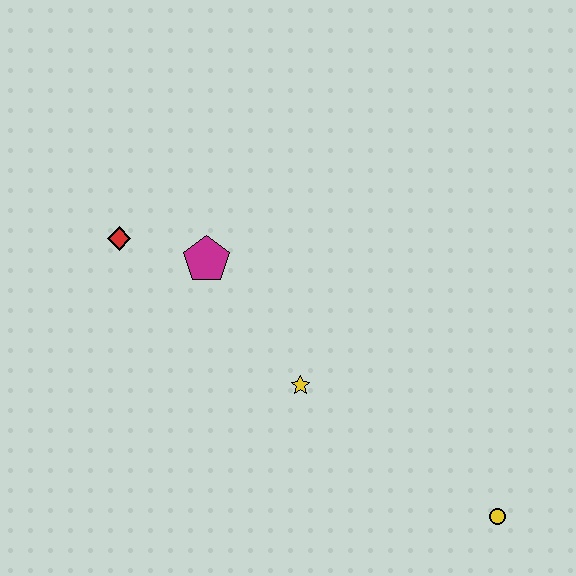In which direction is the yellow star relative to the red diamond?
The yellow star is to the right of the red diamond.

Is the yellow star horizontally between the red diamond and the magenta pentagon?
No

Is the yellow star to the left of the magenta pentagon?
No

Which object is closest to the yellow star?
The magenta pentagon is closest to the yellow star.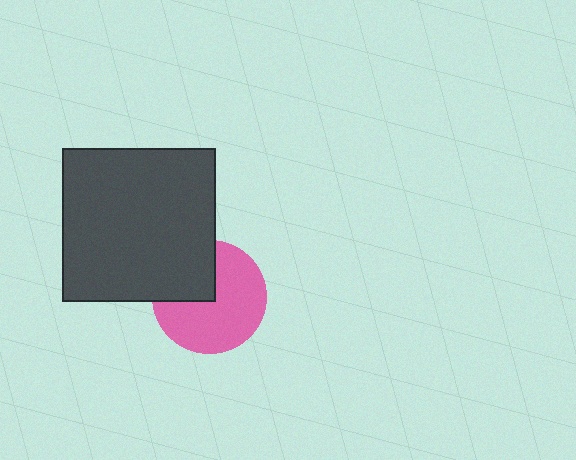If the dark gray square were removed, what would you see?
You would see the complete pink circle.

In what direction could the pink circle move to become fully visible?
The pink circle could move toward the lower-right. That would shift it out from behind the dark gray square entirely.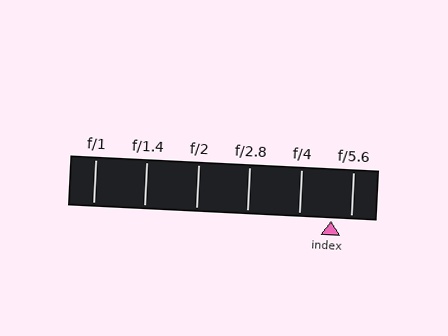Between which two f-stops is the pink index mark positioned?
The index mark is between f/4 and f/5.6.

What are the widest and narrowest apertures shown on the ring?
The widest aperture shown is f/1 and the narrowest is f/5.6.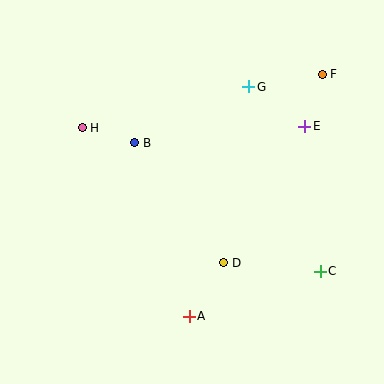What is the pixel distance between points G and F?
The distance between G and F is 74 pixels.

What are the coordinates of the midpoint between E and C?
The midpoint between E and C is at (312, 199).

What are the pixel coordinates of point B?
Point B is at (135, 143).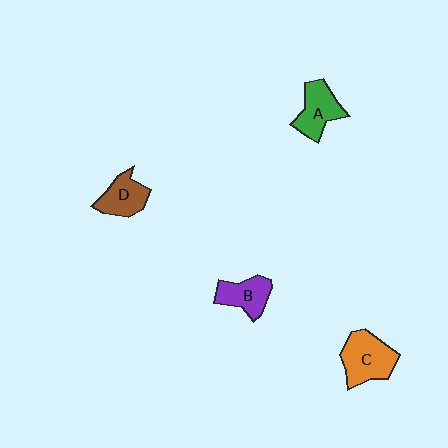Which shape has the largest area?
Shape C (orange).